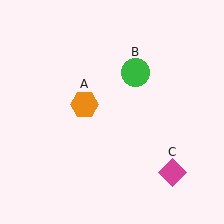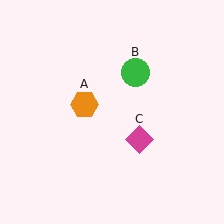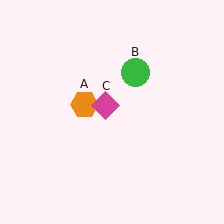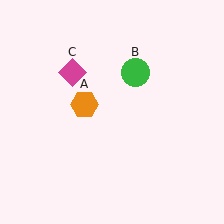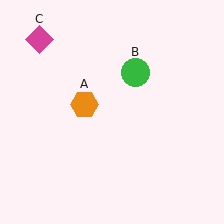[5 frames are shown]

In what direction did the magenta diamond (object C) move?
The magenta diamond (object C) moved up and to the left.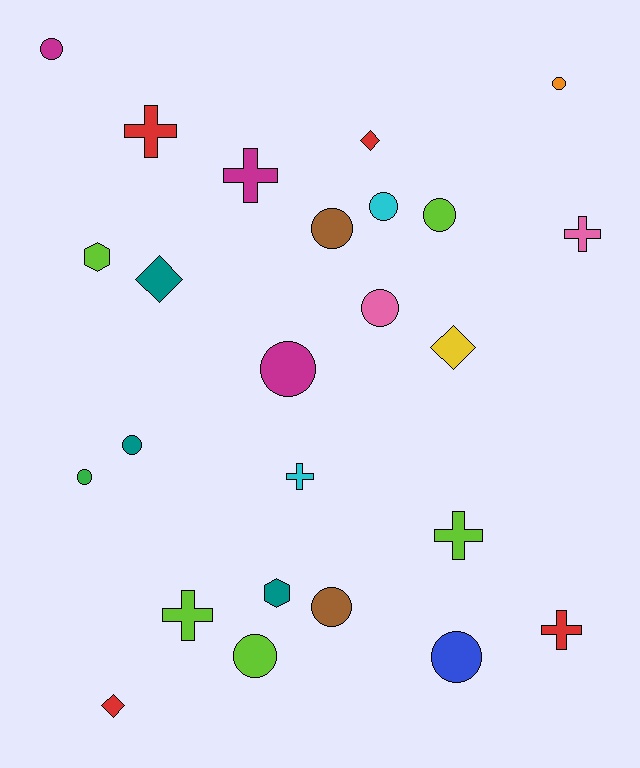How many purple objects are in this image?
There are no purple objects.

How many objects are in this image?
There are 25 objects.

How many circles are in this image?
There are 12 circles.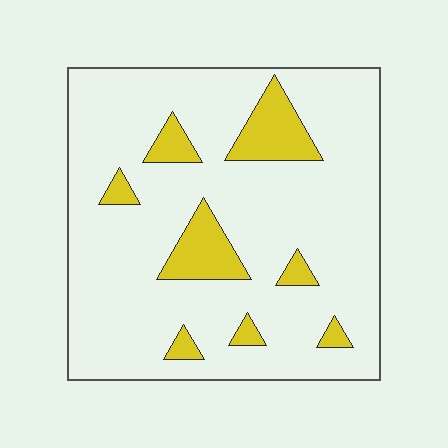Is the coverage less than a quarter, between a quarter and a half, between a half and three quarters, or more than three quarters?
Less than a quarter.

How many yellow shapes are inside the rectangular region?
8.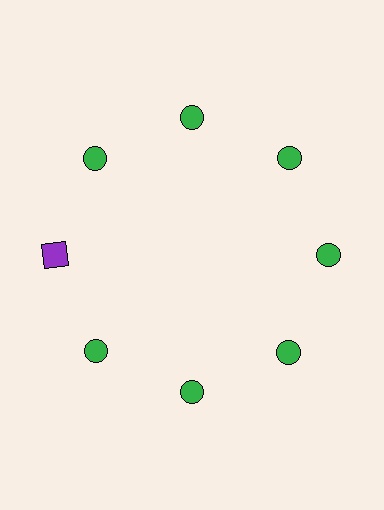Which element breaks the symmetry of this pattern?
The purple square at roughly the 9 o'clock position breaks the symmetry. All other shapes are green circles.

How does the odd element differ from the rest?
It differs in both color (purple instead of green) and shape (square instead of circle).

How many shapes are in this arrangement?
There are 8 shapes arranged in a ring pattern.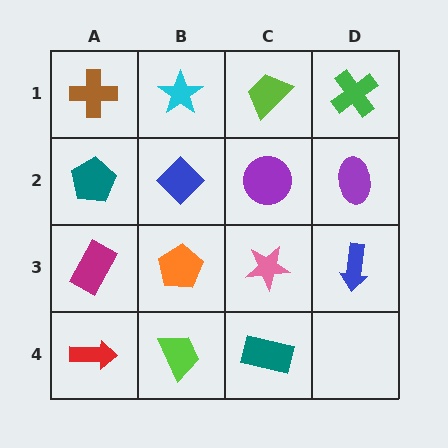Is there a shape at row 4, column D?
No, that cell is empty.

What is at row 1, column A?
A brown cross.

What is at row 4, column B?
A lime trapezoid.